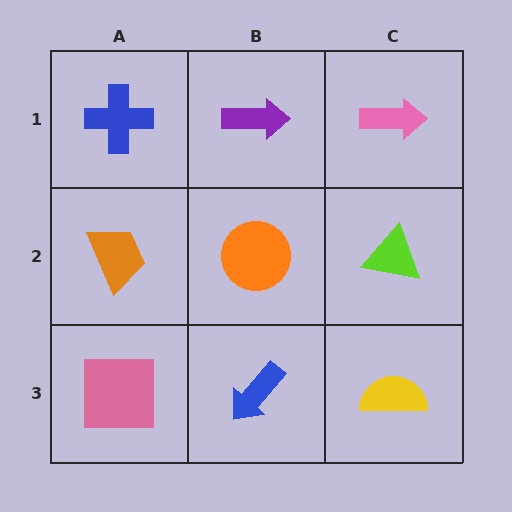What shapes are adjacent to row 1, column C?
A lime triangle (row 2, column C), a purple arrow (row 1, column B).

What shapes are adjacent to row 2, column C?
A pink arrow (row 1, column C), a yellow semicircle (row 3, column C), an orange circle (row 2, column B).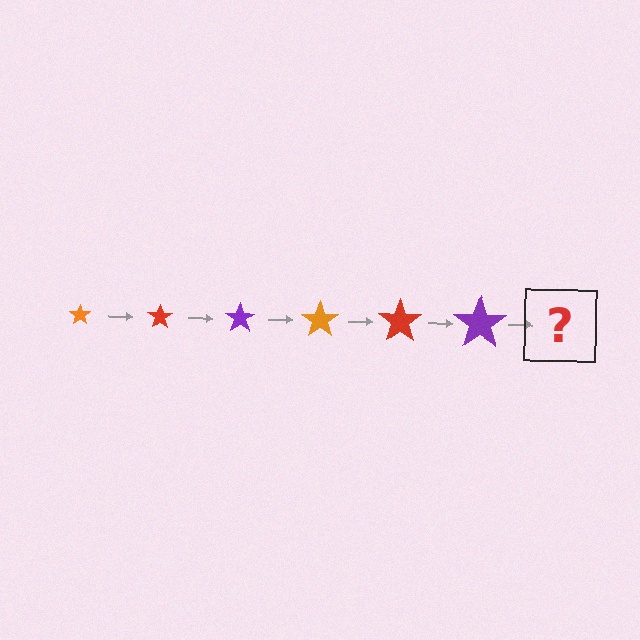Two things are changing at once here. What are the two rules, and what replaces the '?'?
The two rules are that the star grows larger each step and the color cycles through orange, red, and purple. The '?' should be an orange star, larger than the previous one.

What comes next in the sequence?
The next element should be an orange star, larger than the previous one.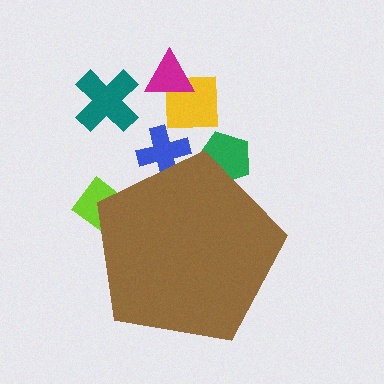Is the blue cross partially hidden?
Yes, the blue cross is partially hidden behind the brown pentagon.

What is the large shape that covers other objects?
A brown pentagon.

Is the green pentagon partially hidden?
Yes, the green pentagon is partially hidden behind the brown pentagon.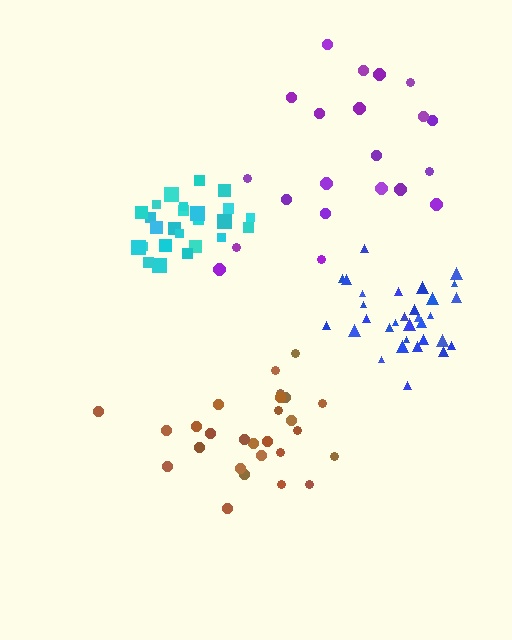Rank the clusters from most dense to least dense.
cyan, blue, brown, purple.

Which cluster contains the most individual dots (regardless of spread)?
Blue (32).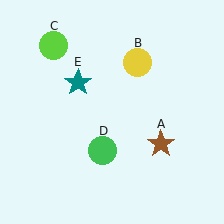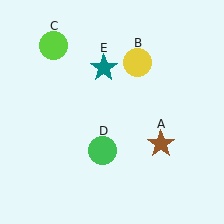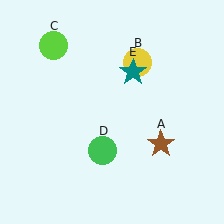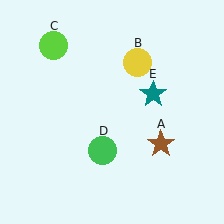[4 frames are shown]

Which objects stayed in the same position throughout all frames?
Brown star (object A) and yellow circle (object B) and lime circle (object C) and green circle (object D) remained stationary.